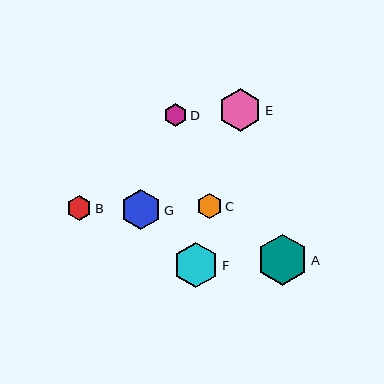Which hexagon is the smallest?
Hexagon D is the smallest with a size of approximately 23 pixels.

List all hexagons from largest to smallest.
From largest to smallest: A, F, E, G, C, B, D.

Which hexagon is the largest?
Hexagon A is the largest with a size of approximately 51 pixels.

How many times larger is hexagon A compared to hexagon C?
Hexagon A is approximately 2.0 times the size of hexagon C.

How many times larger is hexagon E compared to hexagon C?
Hexagon E is approximately 1.7 times the size of hexagon C.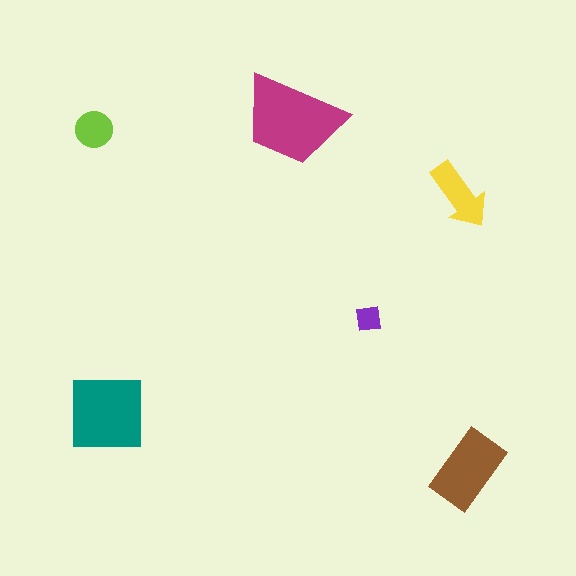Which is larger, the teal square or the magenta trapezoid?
The magenta trapezoid.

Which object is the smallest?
The purple square.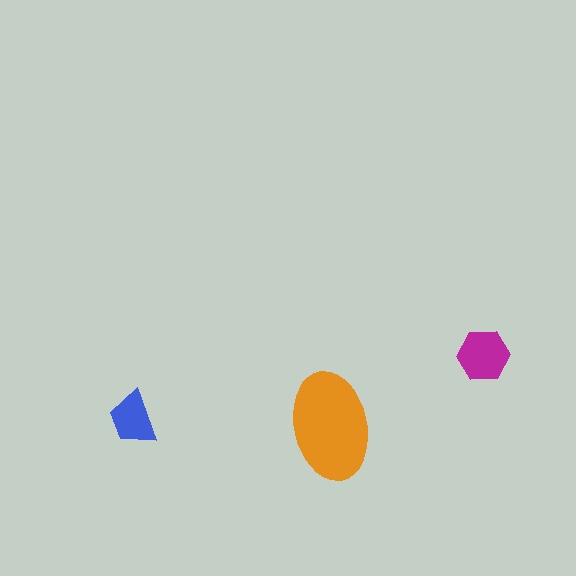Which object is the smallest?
The blue trapezoid.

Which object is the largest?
The orange ellipse.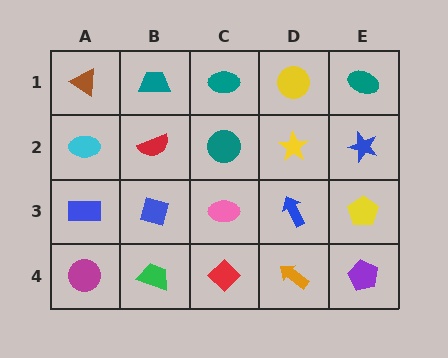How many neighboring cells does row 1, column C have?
3.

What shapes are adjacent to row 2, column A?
A brown triangle (row 1, column A), a blue rectangle (row 3, column A), a red semicircle (row 2, column B).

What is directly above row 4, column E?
A yellow pentagon.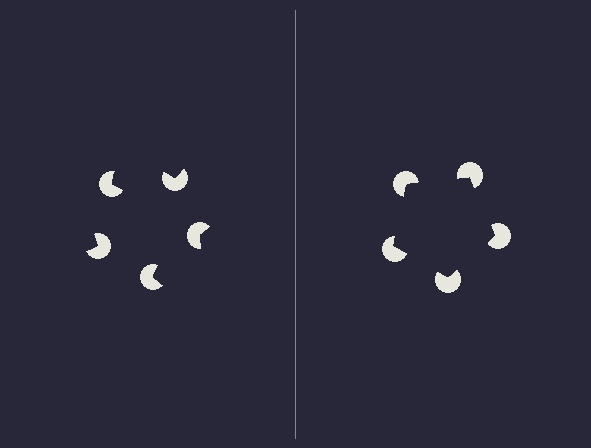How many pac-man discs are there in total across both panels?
10 — 5 on each side.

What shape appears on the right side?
An illusory pentagon.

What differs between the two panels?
The pac-man discs are positioned identically on both sides; only the wedge orientations differ. On the right they align to a pentagon; on the left they are misaligned.